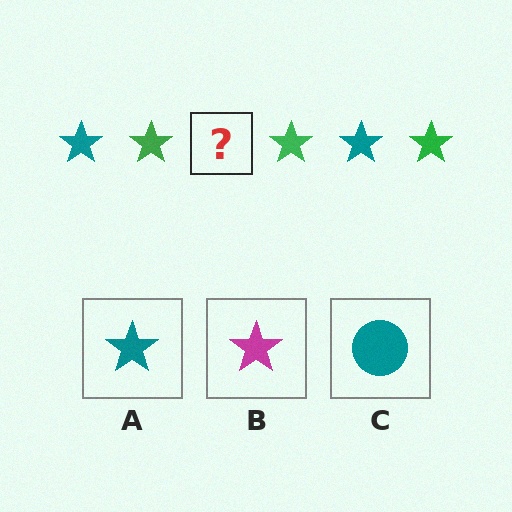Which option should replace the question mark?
Option A.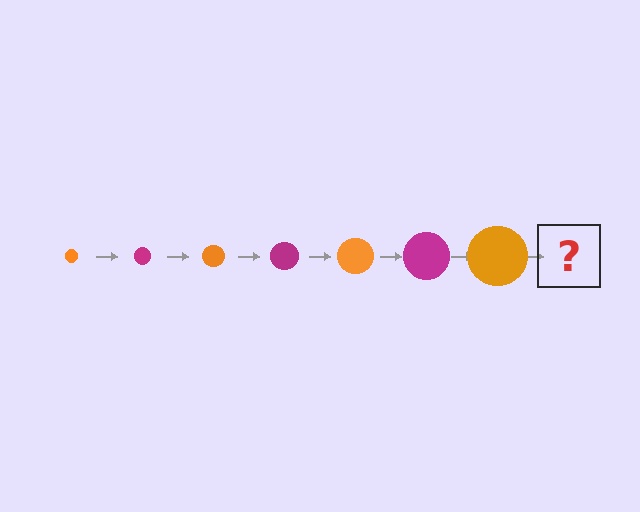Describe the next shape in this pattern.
It should be a magenta circle, larger than the previous one.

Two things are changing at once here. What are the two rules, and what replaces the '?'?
The two rules are that the circle grows larger each step and the color cycles through orange and magenta. The '?' should be a magenta circle, larger than the previous one.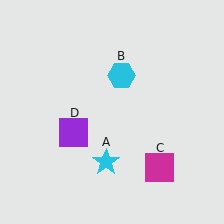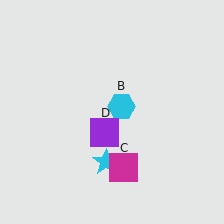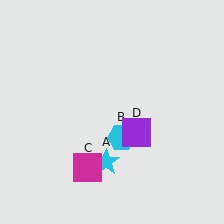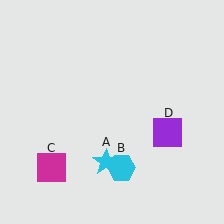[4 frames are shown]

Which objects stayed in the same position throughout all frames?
Cyan star (object A) remained stationary.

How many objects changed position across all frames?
3 objects changed position: cyan hexagon (object B), magenta square (object C), purple square (object D).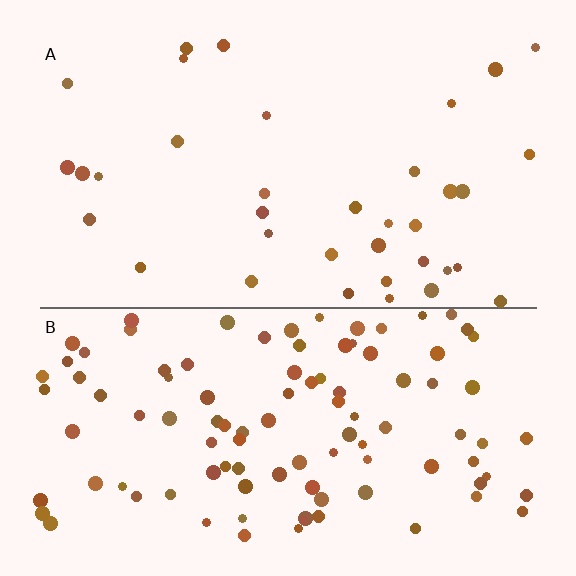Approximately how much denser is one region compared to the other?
Approximately 2.9× — region B over region A.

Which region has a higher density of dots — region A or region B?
B (the bottom).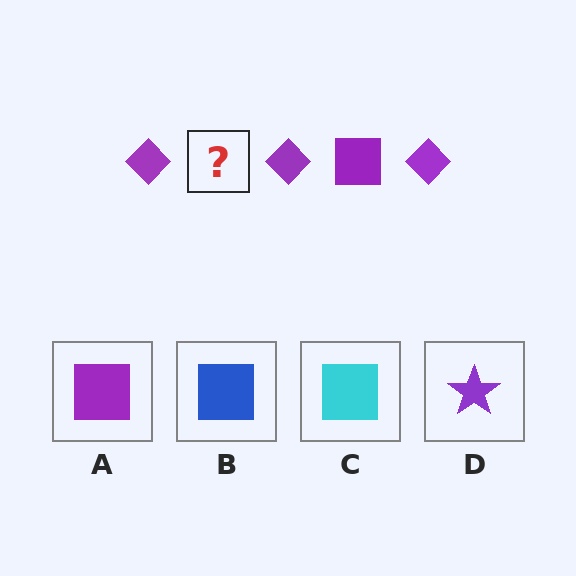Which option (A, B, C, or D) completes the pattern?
A.